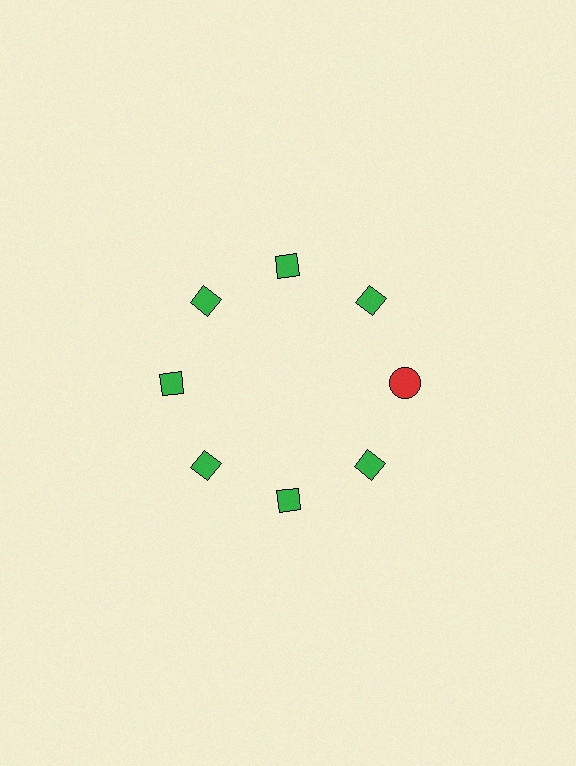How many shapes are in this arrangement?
There are 8 shapes arranged in a ring pattern.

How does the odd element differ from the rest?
It differs in both color (red instead of green) and shape (circle instead of diamond).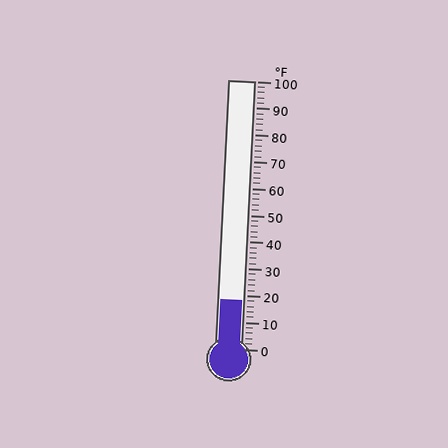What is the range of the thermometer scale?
The thermometer scale ranges from 0°F to 100°F.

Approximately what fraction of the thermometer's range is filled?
The thermometer is filled to approximately 20% of its range.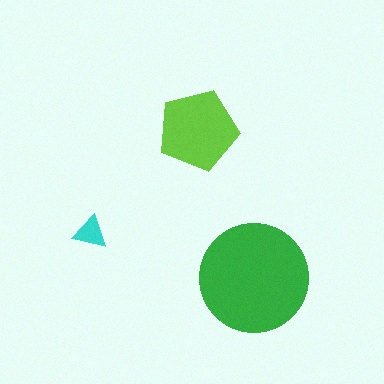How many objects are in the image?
There are 3 objects in the image.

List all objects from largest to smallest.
The green circle, the lime pentagon, the cyan triangle.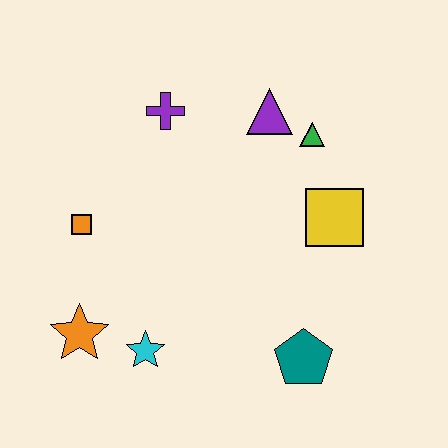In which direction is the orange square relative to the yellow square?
The orange square is to the left of the yellow square.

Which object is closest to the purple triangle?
The green triangle is closest to the purple triangle.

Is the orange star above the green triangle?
No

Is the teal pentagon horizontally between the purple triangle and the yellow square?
Yes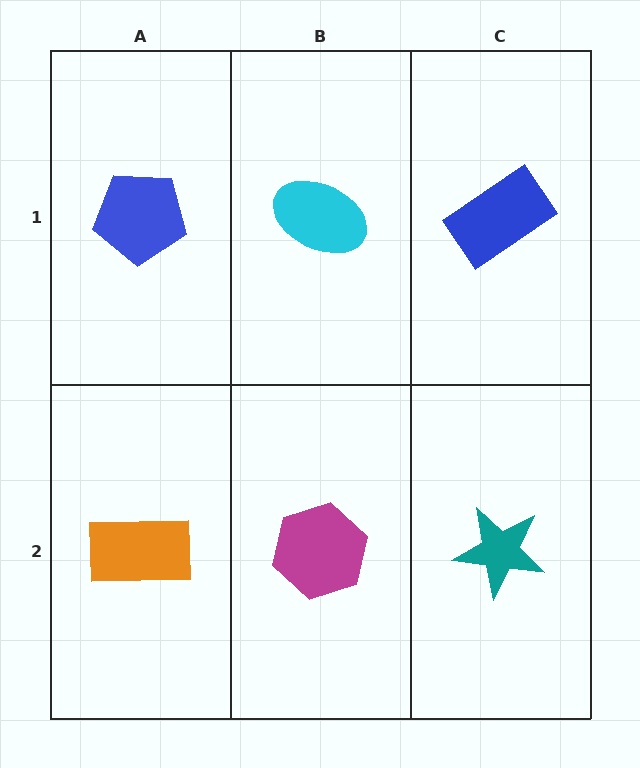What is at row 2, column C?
A teal star.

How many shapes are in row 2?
3 shapes.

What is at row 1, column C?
A blue rectangle.